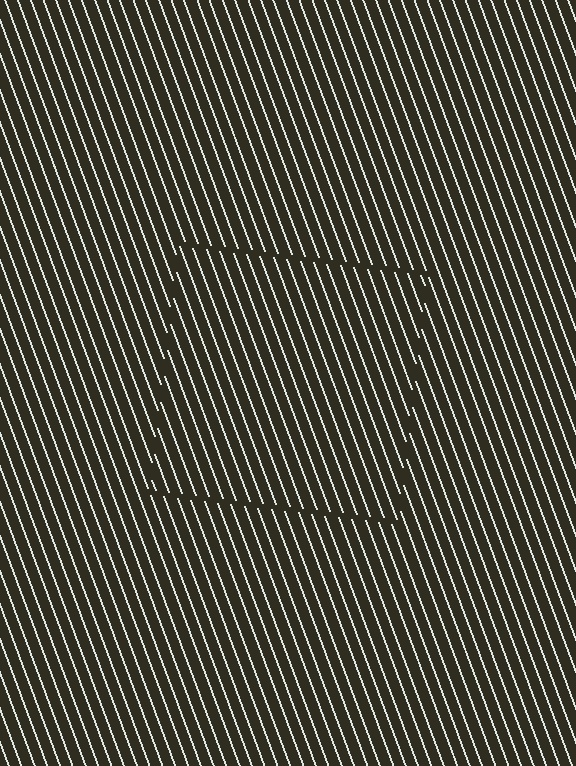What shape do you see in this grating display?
An illusory square. The interior of the shape contains the same grating, shifted by half a period — the contour is defined by the phase discontinuity where line-ends from the inner and outer gratings abut.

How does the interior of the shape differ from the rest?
The interior of the shape contains the same grating, shifted by half a period — the contour is defined by the phase discontinuity where line-ends from the inner and outer gratings abut.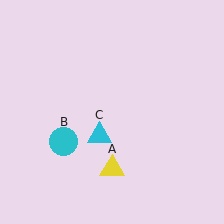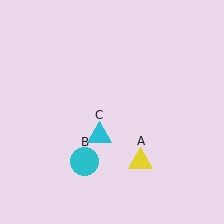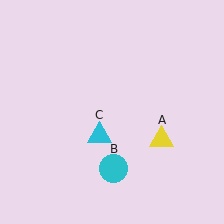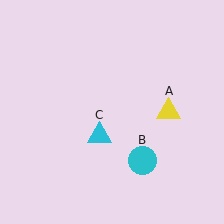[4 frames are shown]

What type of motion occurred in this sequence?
The yellow triangle (object A), cyan circle (object B) rotated counterclockwise around the center of the scene.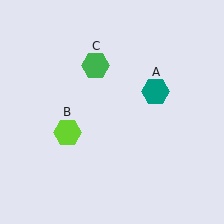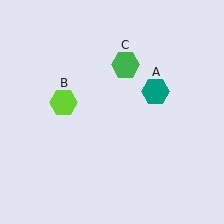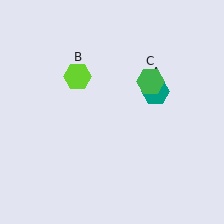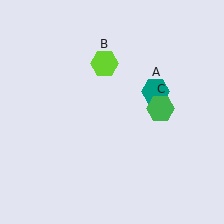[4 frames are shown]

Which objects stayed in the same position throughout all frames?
Teal hexagon (object A) remained stationary.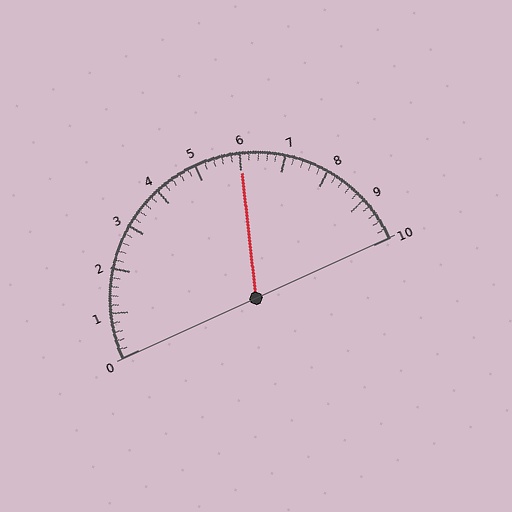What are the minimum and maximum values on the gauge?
The gauge ranges from 0 to 10.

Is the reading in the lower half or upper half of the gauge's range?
The reading is in the upper half of the range (0 to 10).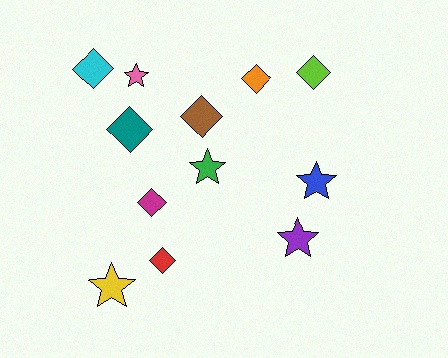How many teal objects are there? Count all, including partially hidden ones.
There is 1 teal object.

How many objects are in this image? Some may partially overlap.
There are 12 objects.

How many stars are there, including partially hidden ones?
There are 5 stars.